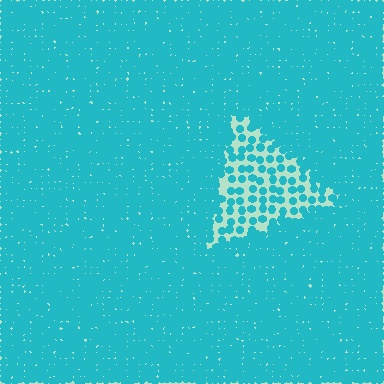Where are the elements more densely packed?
The elements are more densely packed outside the triangle boundary.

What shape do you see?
I see a triangle.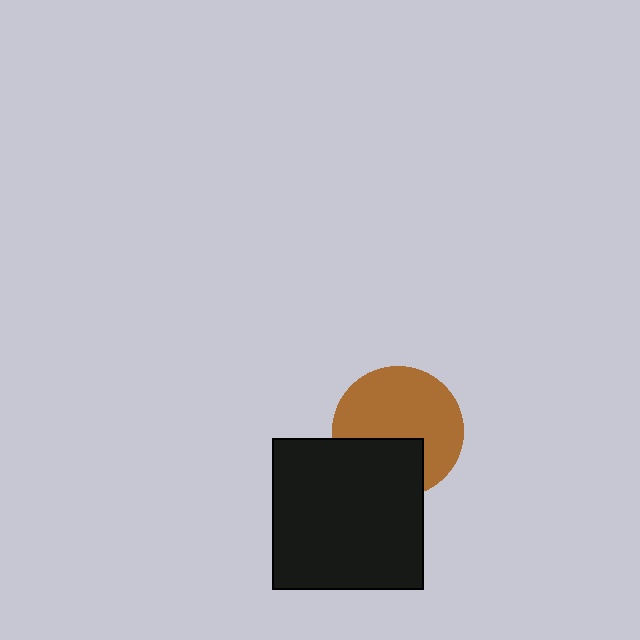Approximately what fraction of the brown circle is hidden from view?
Roughly 33% of the brown circle is hidden behind the black square.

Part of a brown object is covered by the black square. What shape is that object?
It is a circle.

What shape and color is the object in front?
The object in front is a black square.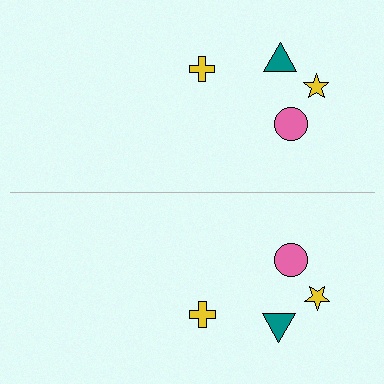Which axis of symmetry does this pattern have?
The pattern has a horizontal axis of symmetry running through the center of the image.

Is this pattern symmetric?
Yes, this pattern has bilateral (reflection) symmetry.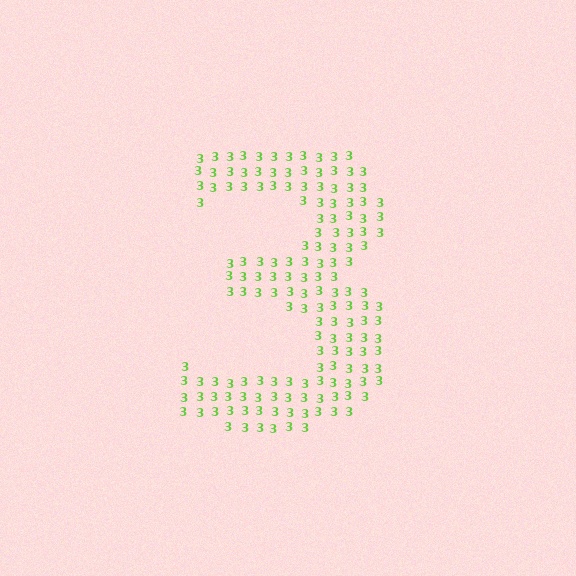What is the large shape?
The large shape is the digit 3.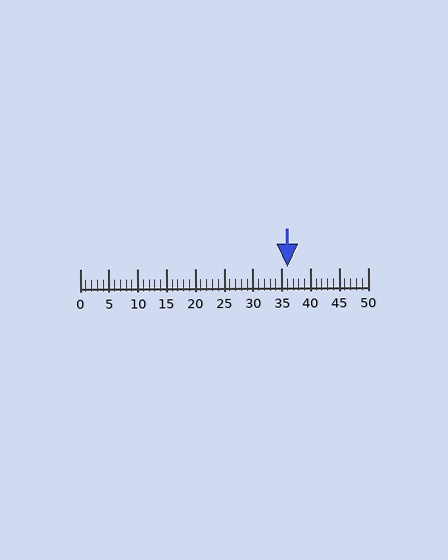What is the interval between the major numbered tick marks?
The major tick marks are spaced 5 units apart.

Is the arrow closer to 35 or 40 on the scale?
The arrow is closer to 35.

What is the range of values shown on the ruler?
The ruler shows values from 0 to 50.